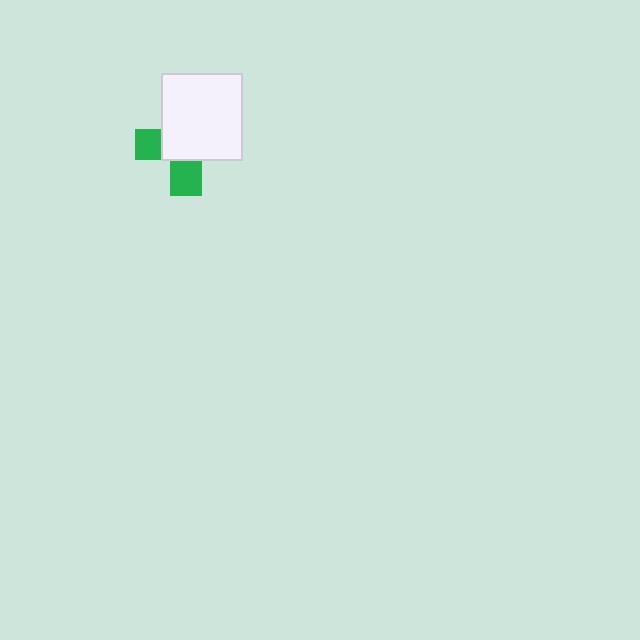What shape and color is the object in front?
The object in front is a white rectangle.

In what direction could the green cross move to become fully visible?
The green cross could move toward the lower-left. That would shift it out from behind the white rectangle entirely.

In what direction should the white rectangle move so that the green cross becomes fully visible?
The white rectangle should move toward the upper-right. That is the shortest direction to clear the overlap and leave the green cross fully visible.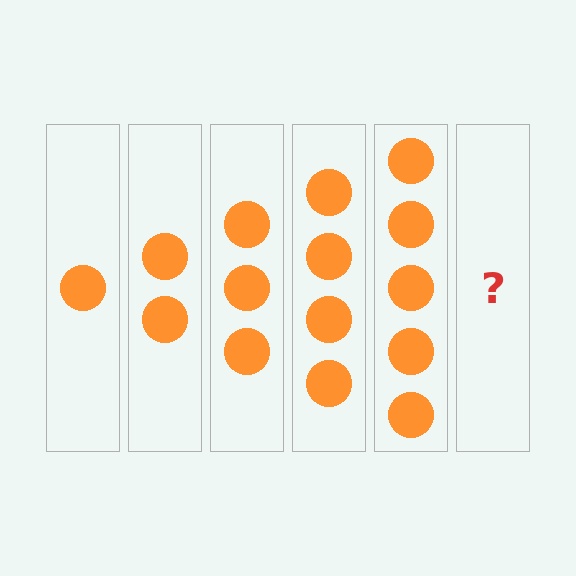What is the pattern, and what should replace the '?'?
The pattern is that each step adds one more circle. The '?' should be 6 circles.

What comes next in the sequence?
The next element should be 6 circles.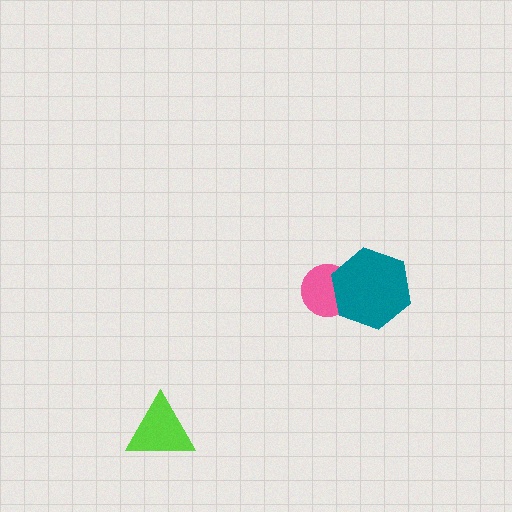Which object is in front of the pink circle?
The teal hexagon is in front of the pink circle.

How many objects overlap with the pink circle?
1 object overlaps with the pink circle.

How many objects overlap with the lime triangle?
0 objects overlap with the lime triangle.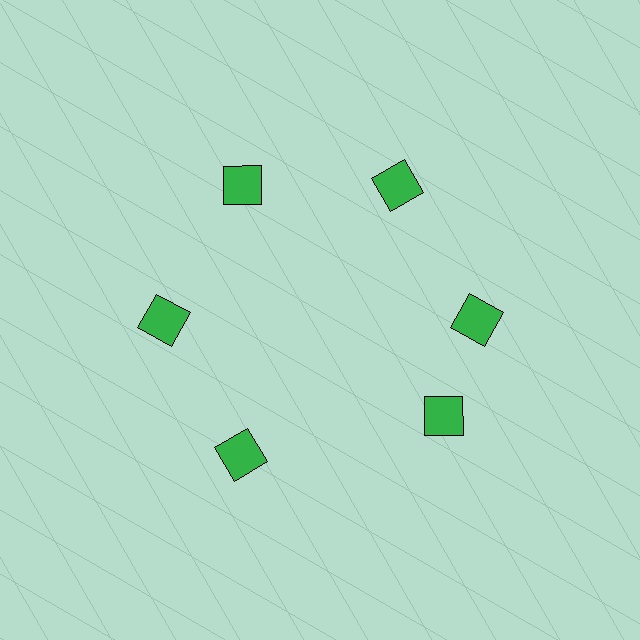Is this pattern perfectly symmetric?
No. The 6 green squares are arranged in a ring, but one element near the 5 o'clock position is rotated out of alignment along the ring, breaking the 6-fold rotational symmetry.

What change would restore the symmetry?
The symmetry would be restored by rotating it back into even spacing with its neighbors so that all 6 squares sit at equal angles and equal distance from the center.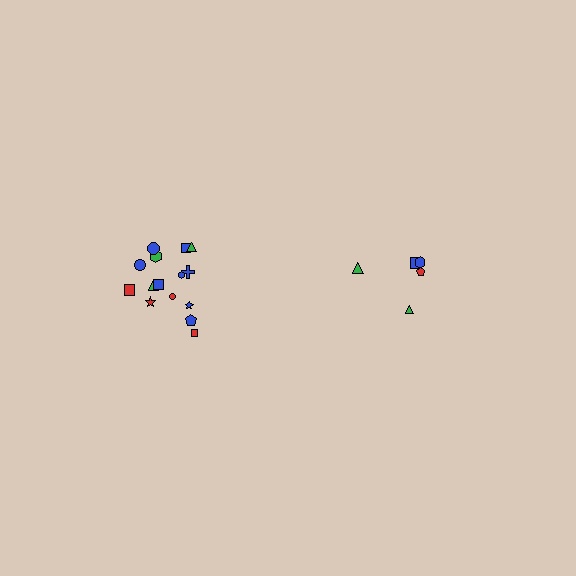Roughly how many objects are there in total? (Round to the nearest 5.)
Roughly 20 objects in total.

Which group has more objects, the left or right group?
The left group.